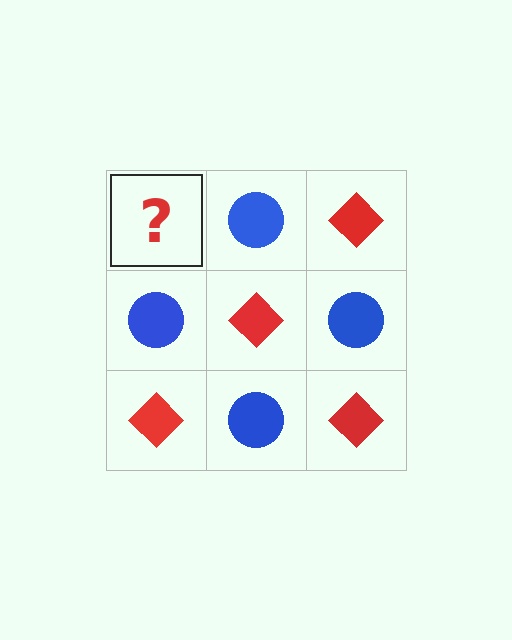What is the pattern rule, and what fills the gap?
The rule is that it alternates red diamond and blue circle in a checkerboard pattern. The gap should be filled with a red diamond.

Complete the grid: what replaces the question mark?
The question mark should be replaced with a red diamond.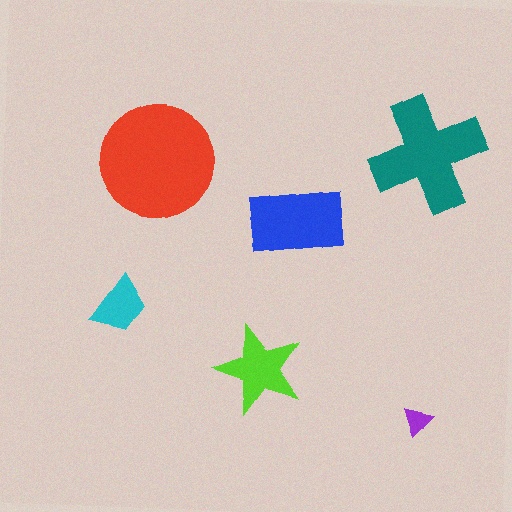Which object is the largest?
The red circle.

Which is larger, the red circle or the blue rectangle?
The red circle.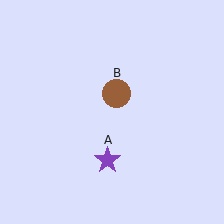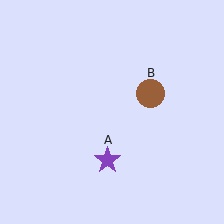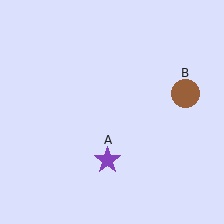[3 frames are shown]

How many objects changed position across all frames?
1 object changed position: brown circle (object B).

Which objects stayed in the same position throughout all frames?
Purple star (object A) remained stationary.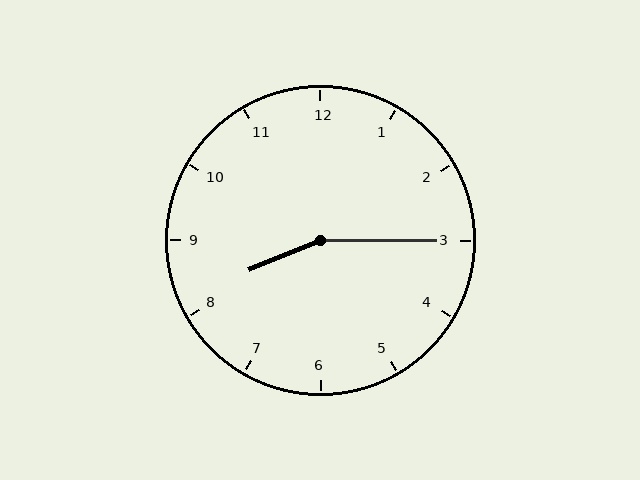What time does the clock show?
8:15.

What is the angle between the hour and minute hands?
Approximately 158 degrees.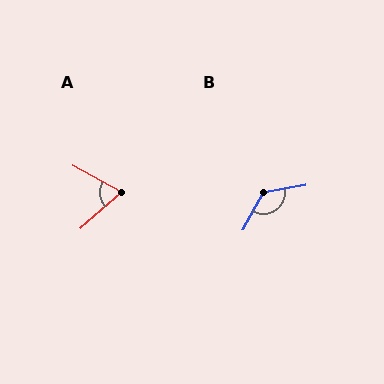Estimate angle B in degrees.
Approximately 129 degrees.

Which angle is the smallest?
A, at approximately 70 degrees.